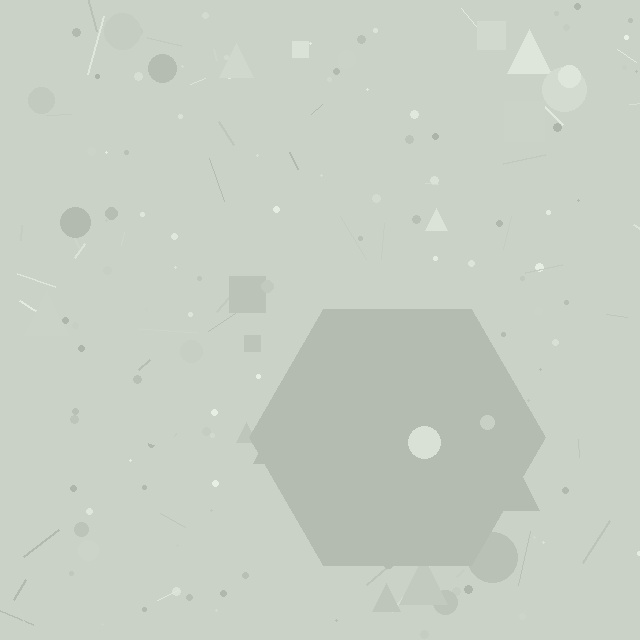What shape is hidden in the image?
A hexagon is hidden in the image.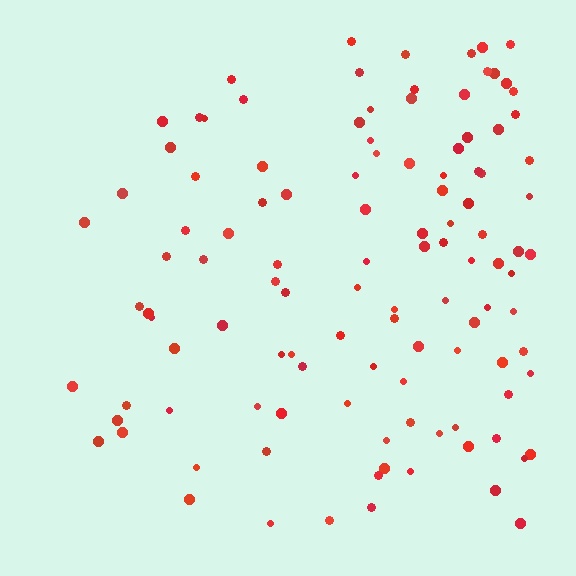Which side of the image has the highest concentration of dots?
The right.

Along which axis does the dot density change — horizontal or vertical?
Horizontal.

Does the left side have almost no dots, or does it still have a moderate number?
Still a moderate number, just noticeably fewer than the right.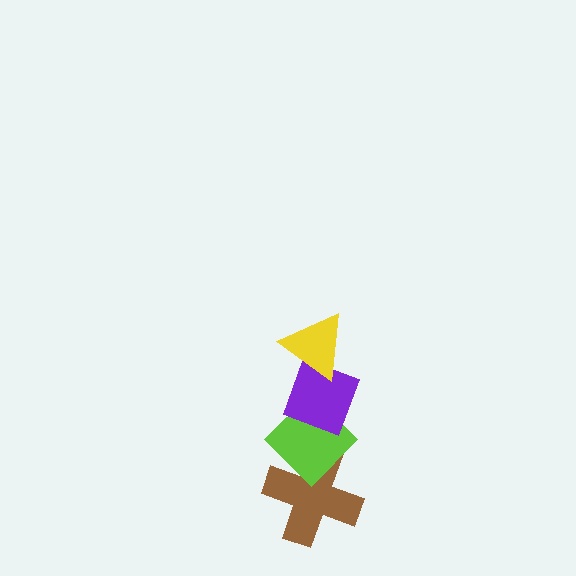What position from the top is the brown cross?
The brown cross is 4th from the top.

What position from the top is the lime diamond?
The lime diamond is 3rd from the top.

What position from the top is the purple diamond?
The purple diamond is 2nd from the top.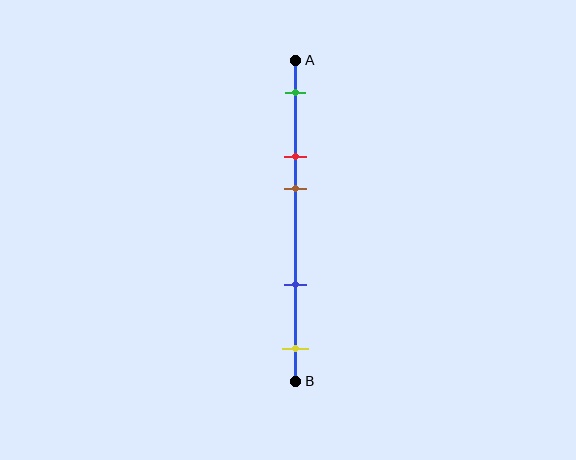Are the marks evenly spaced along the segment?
No, the marks are not evenly spaced.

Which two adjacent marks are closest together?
The red and brown marks are the closest adjacent pair.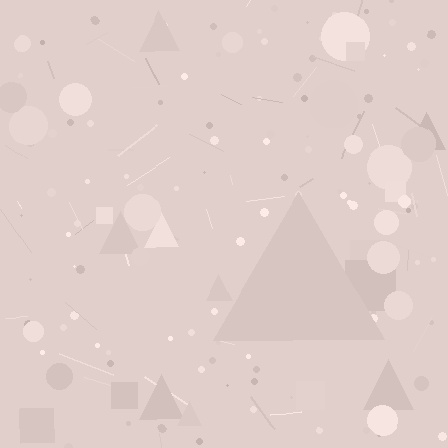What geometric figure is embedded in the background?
A triangle is embedded in the background.